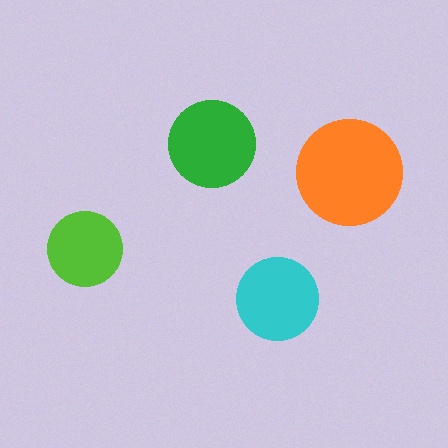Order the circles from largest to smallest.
the orange one, the green one, the cyan one, the lime one.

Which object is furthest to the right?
The orange circle is rightmost.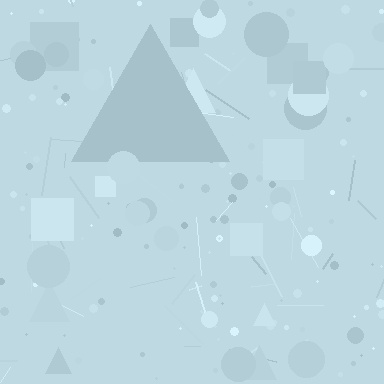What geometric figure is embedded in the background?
A triangle is embedded in the background.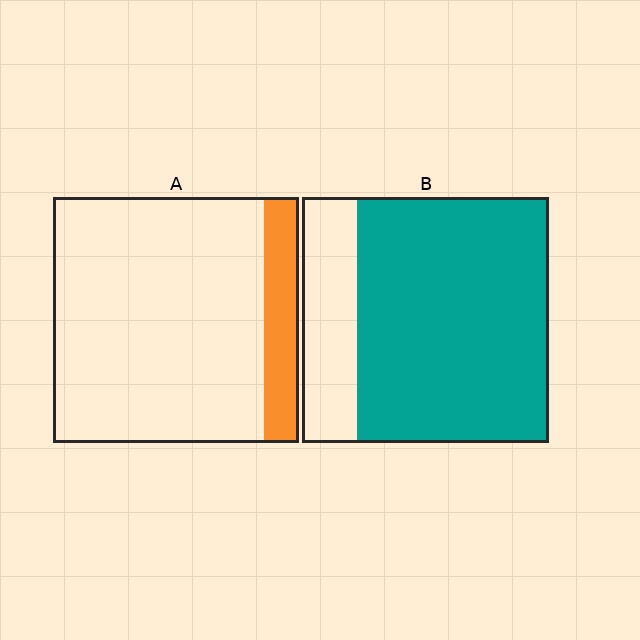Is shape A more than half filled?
No.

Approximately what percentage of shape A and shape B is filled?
A is approximately 15% and B is approximately 80%.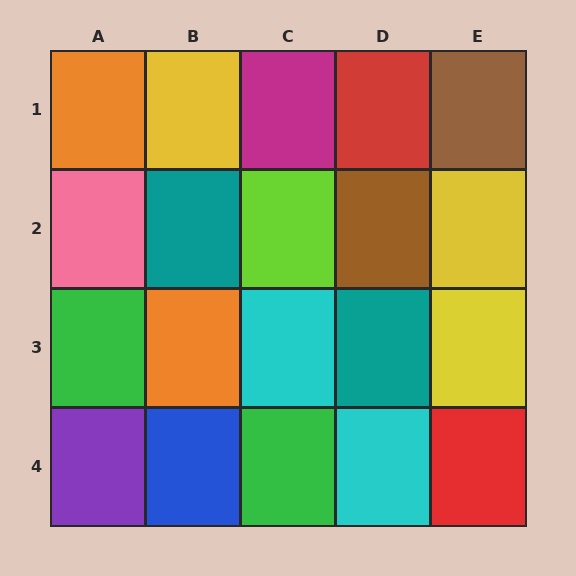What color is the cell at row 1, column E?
Brown.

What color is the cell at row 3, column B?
Orange.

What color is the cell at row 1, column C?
Magenta.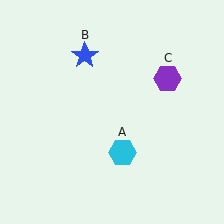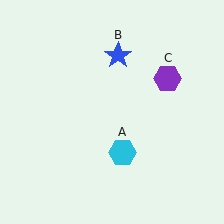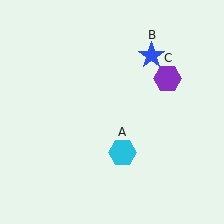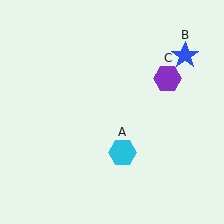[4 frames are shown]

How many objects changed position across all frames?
1 object changed position: blue star (object B).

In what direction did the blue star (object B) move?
The blue star (object B) moved right.